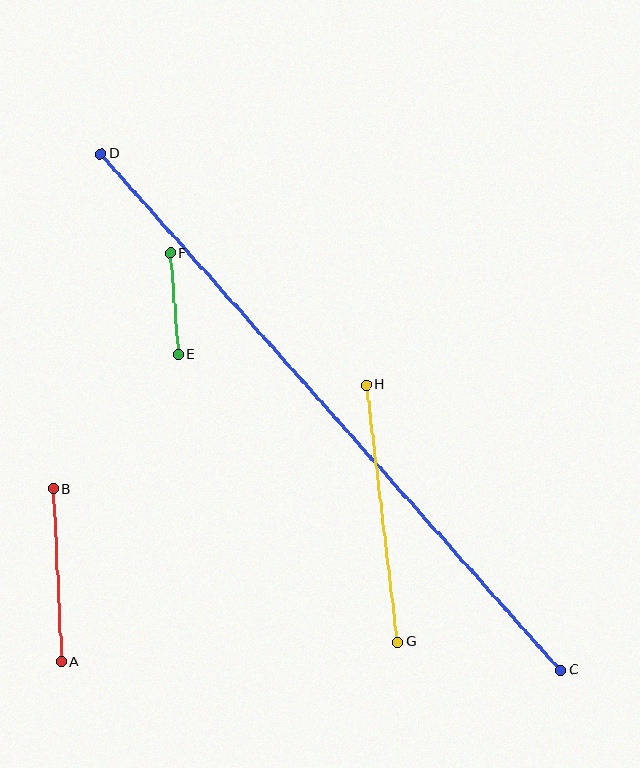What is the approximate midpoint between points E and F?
The midpoint is at approximately (174, 304) pixels.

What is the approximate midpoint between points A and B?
The midpoint is at approximately (57, 575) pixels.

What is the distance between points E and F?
The distance is approximately 101 pixels.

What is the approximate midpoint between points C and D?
The midpoint is at approximately (331, 412) pixels.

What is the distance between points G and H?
The distance is approximately 259 pixels.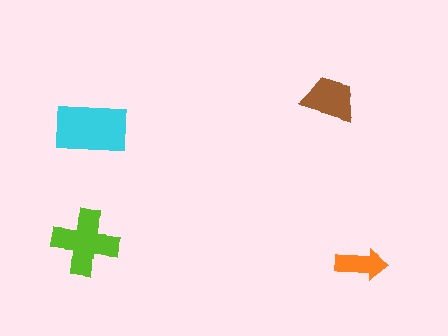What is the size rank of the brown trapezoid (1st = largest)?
3rd.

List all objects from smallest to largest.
The orange arrow, the brown trapezoid, the lime cross, the cyan rectangle.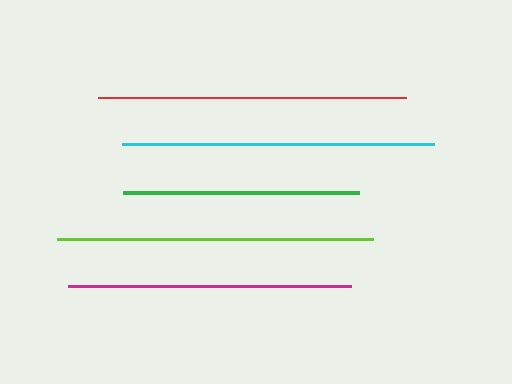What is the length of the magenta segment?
The magenta segment is approximately 283 pixels long.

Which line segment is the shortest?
The green line is the shortest at approximately 236 pixels.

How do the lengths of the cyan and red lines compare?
The cyan and red lines are approximately the same length.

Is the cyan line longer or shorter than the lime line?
The lime line is longer than the cyan line.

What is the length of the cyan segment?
The cyan segment is approximately 311 pixels long.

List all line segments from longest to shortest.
From longest to shortest: lime, cyan, red, magenta, green.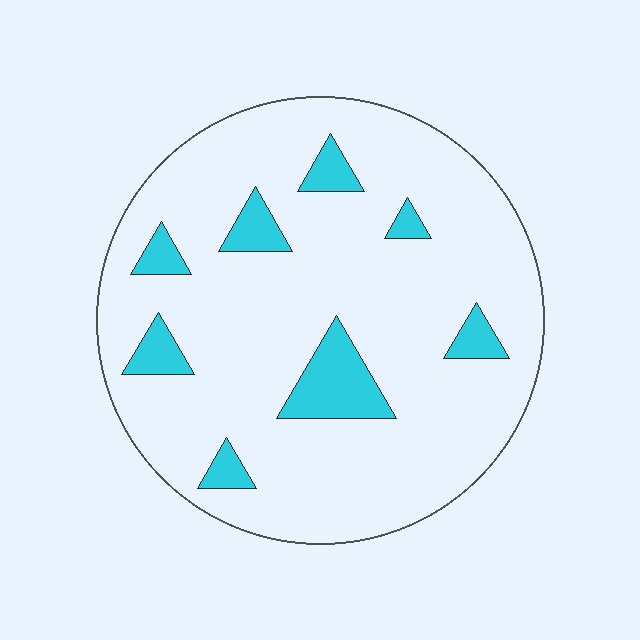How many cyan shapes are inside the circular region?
8.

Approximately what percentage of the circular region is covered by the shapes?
Approximately 10%.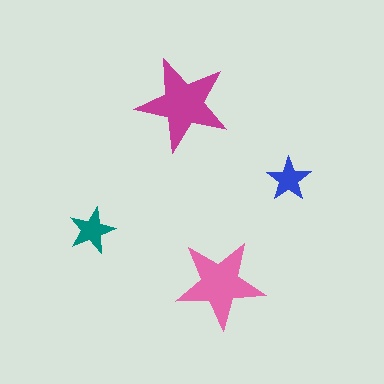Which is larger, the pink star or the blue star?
The pink one.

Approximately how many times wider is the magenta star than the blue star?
About 2 times wider.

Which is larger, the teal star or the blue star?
The teal one.